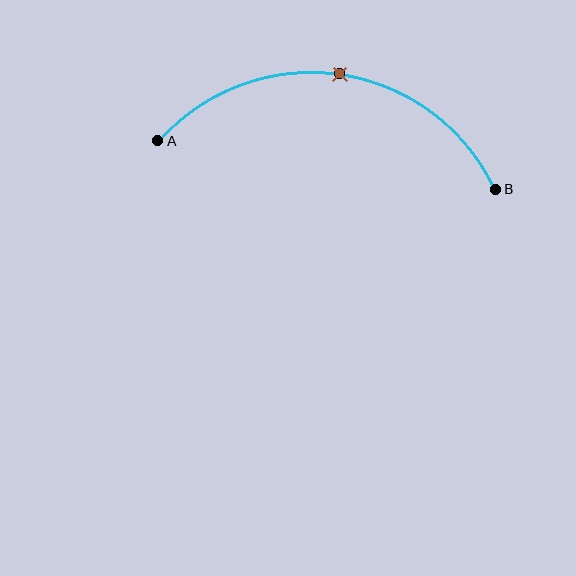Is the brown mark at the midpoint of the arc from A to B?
Yes. The brown mark lies on the arc at equal arc-length from both A and B — it is the arc midpoint.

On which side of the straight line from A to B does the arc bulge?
The arc bulges above the straight line connecting A and B.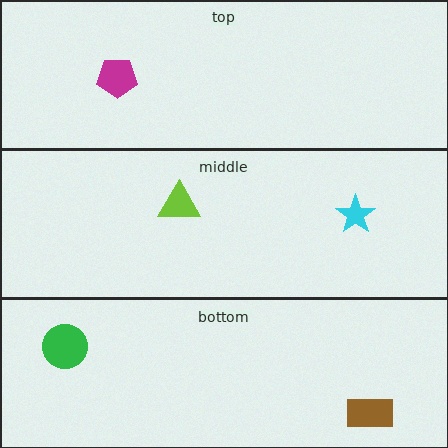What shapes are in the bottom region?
The brown rectangle, the green circle.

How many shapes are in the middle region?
2.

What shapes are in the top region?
The magenta pentagon.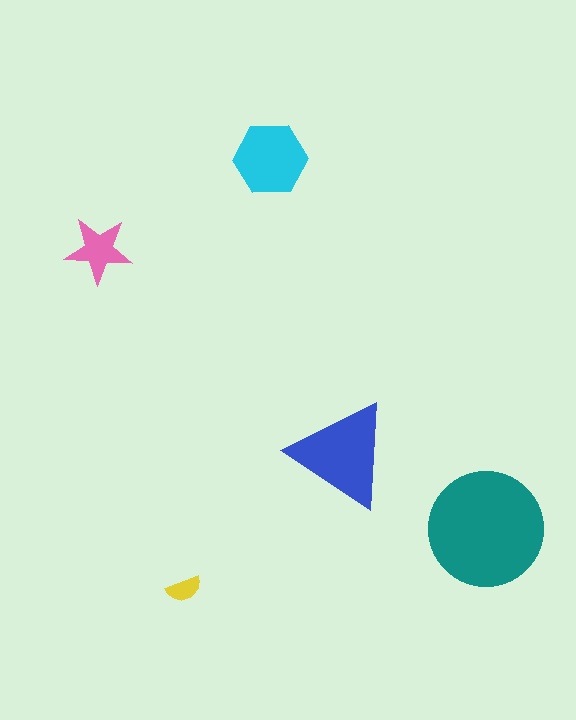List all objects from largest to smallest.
The teal circle, the blue triangle, the cyan hexagon, the pink star, the yellow semicircle.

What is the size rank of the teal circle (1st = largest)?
1st.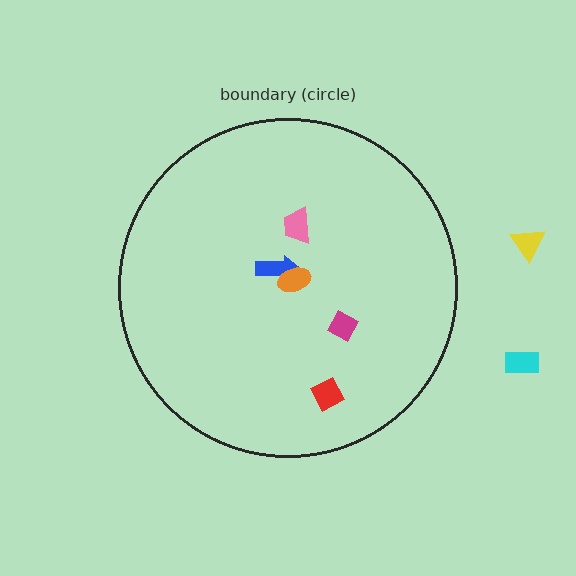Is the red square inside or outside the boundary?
Inside.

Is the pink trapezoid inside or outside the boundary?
Inside.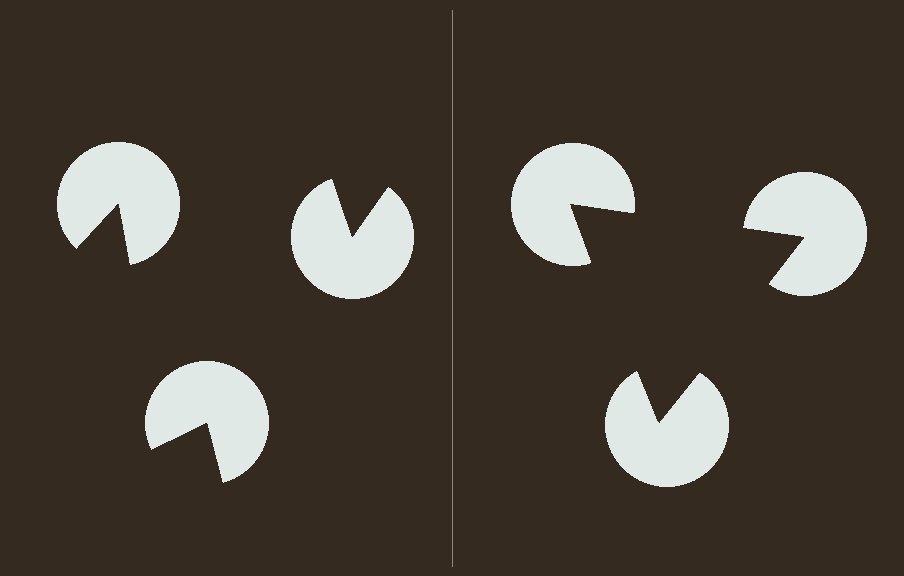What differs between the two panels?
The pac-man discs are positioned identically on both sides; only the wedge orientations differ. On the right they align to a triangle; on the left they are misaligned.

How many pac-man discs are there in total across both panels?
6 — 3 on each side.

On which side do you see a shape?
An illusory triangle appears on the right side. On the left side the wedge cuts are rotated, so no coherent shape forms.